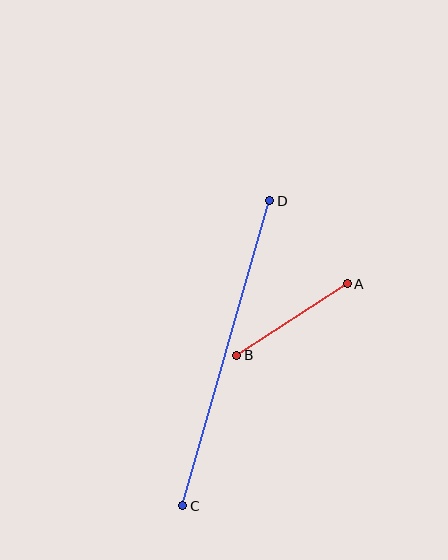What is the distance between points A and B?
The distance is approximately 131 pixels.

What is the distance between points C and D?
The distance is approximately 317 pixels.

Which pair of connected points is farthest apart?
Points C and D are farthest apart.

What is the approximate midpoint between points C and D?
The midpoint is at approximately (226, 353) pixels.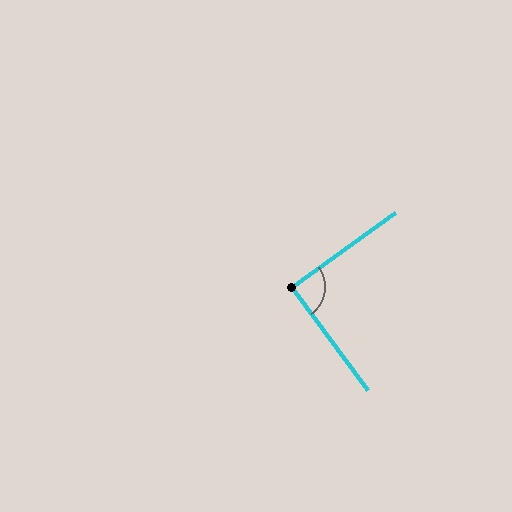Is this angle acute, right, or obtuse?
It is approximately a right angle.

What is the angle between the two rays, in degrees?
Approximately 89 degrees.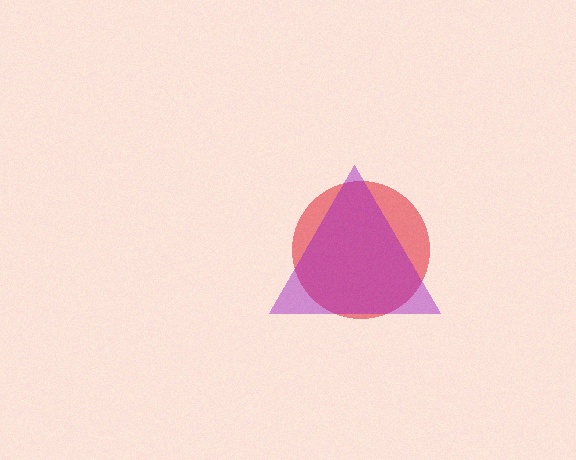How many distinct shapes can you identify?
There are 2 distinct shapes: a red circle, a purple triangle.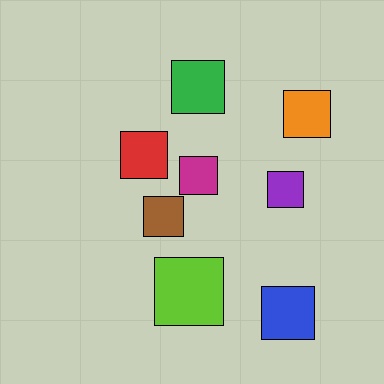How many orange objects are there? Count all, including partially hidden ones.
There is 1 orange object.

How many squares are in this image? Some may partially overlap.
There are 8 squares.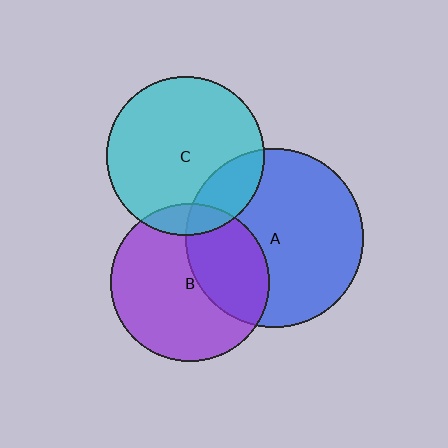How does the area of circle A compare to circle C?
Approximately 1.3 times.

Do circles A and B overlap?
Yes.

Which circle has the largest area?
Circle A (blue).